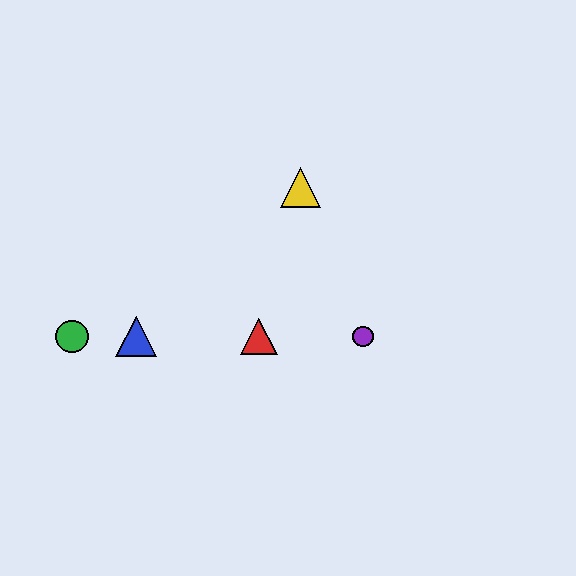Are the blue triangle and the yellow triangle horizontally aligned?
No, the blue triangle is at y≈337 and the yellow triangle is at y≈188.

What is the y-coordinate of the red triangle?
The red triangle is at y≈337.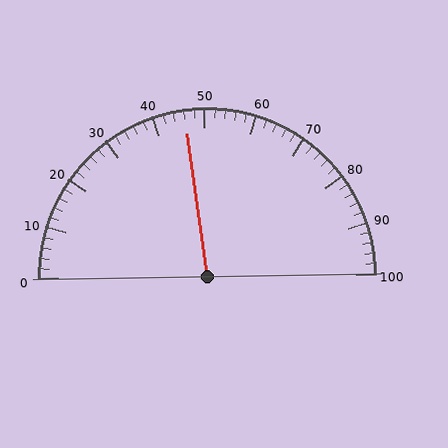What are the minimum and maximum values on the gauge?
The gauge ranges from 0 to 100.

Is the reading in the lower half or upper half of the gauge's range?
The reading is in the lower half of the range (0 to 100).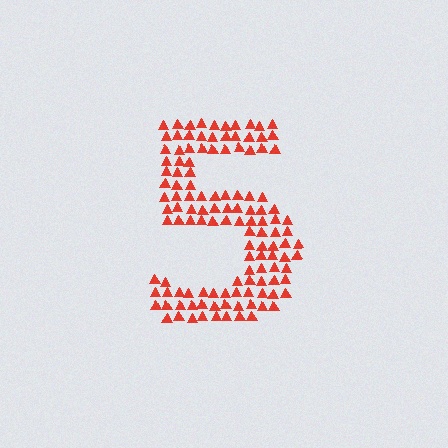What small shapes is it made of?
It is made of small triangles.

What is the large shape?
The large shape is the digit 5.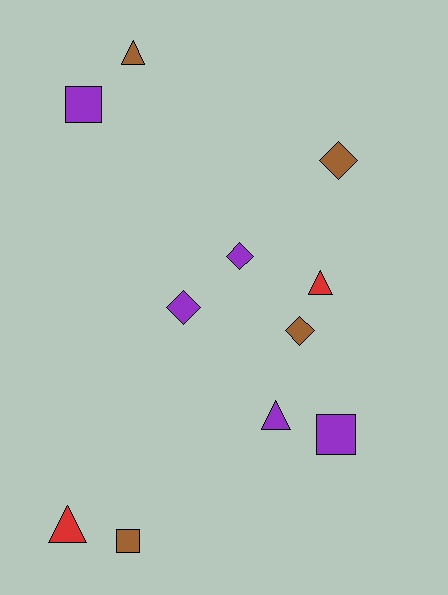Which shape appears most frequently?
Triangle, with 4 objects.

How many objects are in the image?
There are 11 objects.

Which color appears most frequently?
Purple, with 5 objects.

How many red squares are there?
There are no red squares.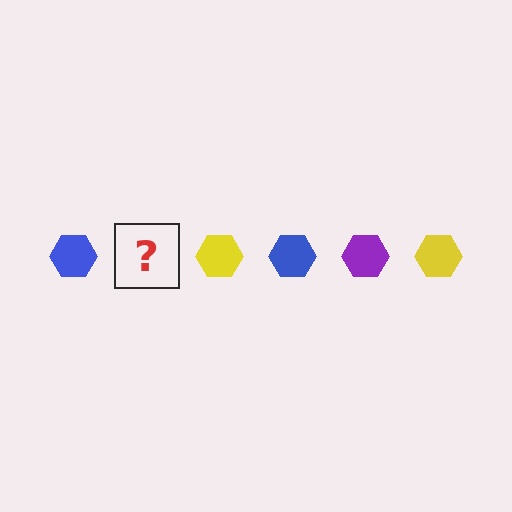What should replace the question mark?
The question mark should be replaced with a purple hexagon.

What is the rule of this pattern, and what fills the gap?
The rule is that the pattern cycles through blue, purple, yellow hexagons. The gap should be filled with a purple hexagon.